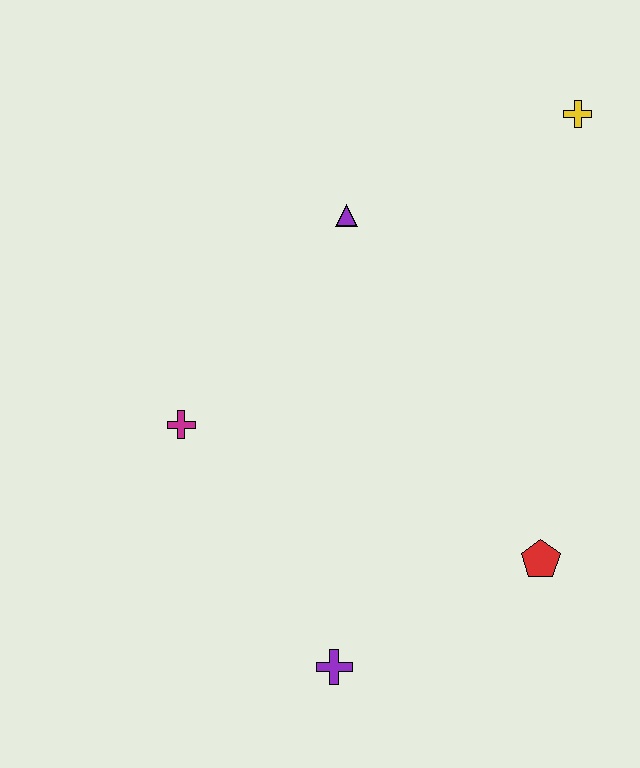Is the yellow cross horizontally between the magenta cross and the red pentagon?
No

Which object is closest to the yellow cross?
The purple triangle is closest to the yellow cross.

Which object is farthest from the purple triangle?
The purple cross is farthest from the purple triangle.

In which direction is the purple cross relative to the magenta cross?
The purple cross is below the magenta cross.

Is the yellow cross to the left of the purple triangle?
No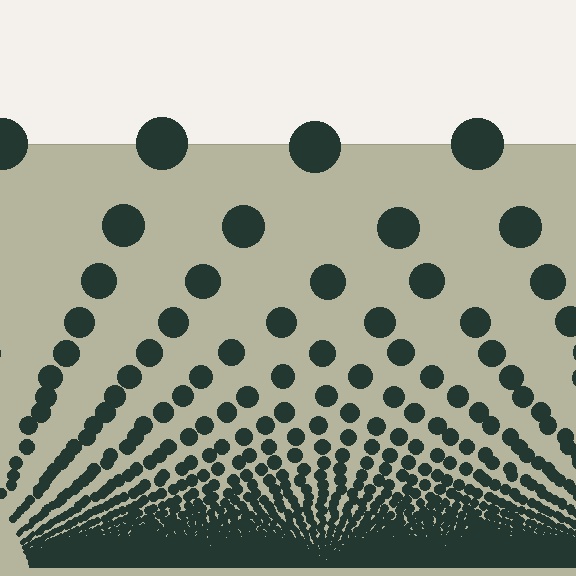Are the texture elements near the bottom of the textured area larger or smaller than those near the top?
Smaller. The gradient is inverted — elements near the bottom are smaller and denser.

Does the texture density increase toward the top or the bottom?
Density increases toward the bottom.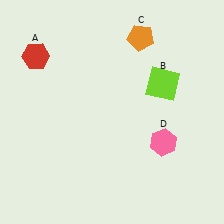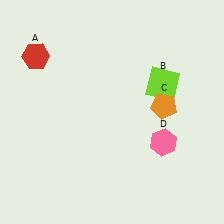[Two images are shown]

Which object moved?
The orange pentagon (C) moved down.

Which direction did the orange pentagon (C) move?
The orange pentagon (C) moved down.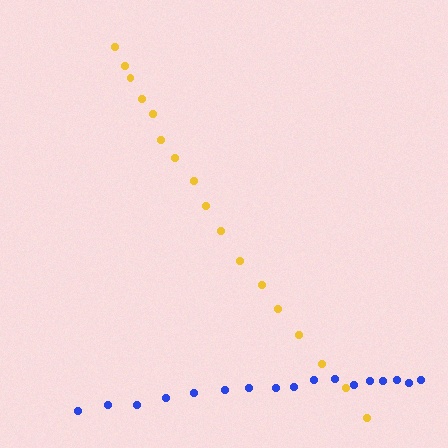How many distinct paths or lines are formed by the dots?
There are 2 distinct paths.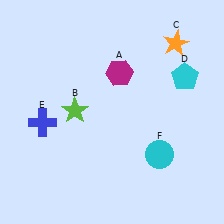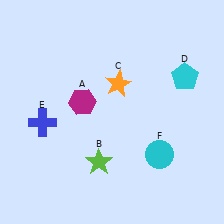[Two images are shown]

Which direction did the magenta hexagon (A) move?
The magenta hexagon (A) moved left.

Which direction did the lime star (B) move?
The lime star (B) moved down.